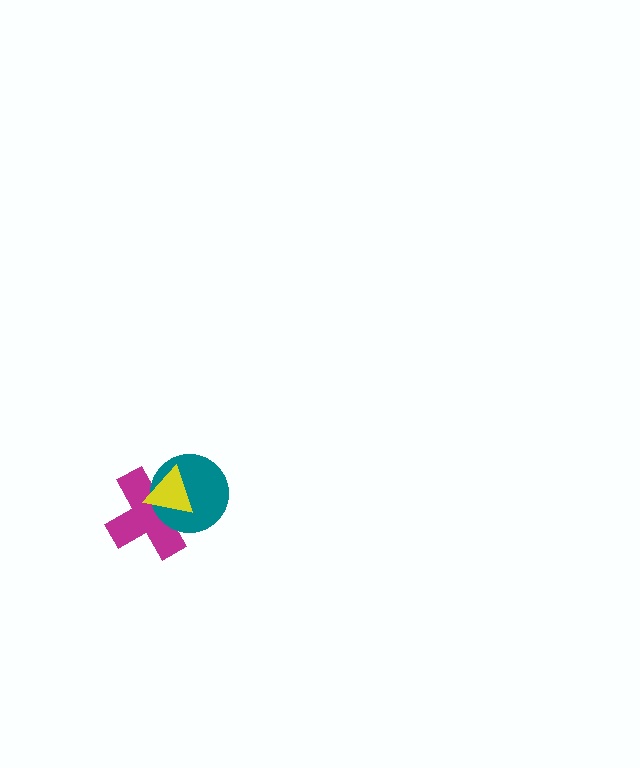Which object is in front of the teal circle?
The yellow triangle is in front of the teal circle.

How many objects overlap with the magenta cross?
2 objects overlap with the magenta cross.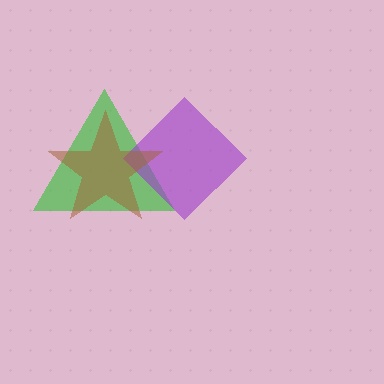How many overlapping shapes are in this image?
There are 3 overlapping shapes in the image.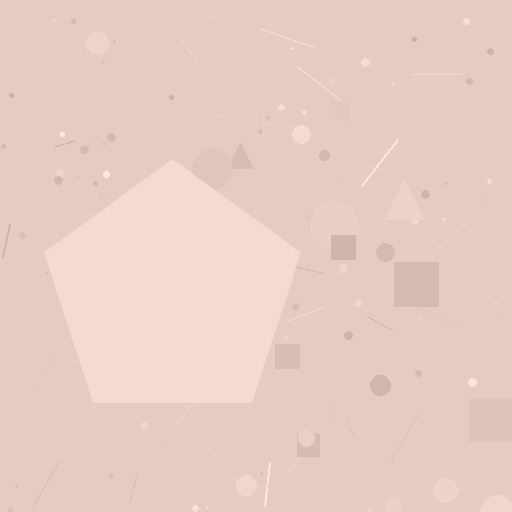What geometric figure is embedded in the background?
A pentagon is embedded in the background.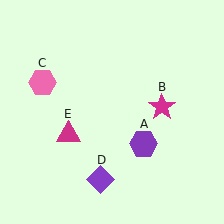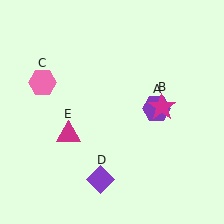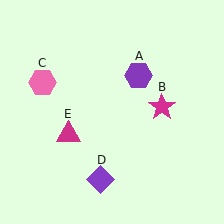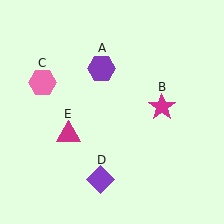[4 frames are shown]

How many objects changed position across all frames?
1 object changed position: purple hexagon (object A).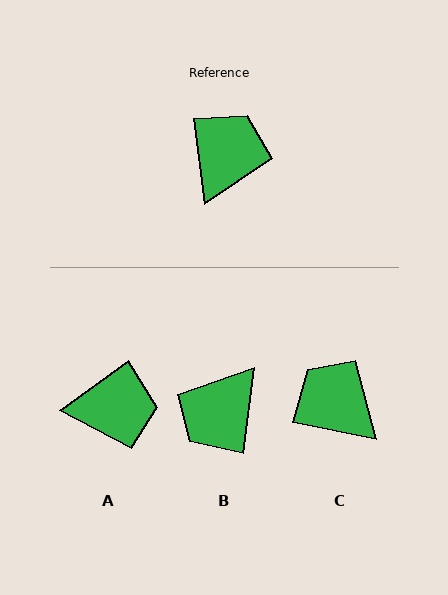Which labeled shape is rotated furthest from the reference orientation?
B, about 165 degrees away.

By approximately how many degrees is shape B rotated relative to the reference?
Approximately 165 degrees counter-clockwise.